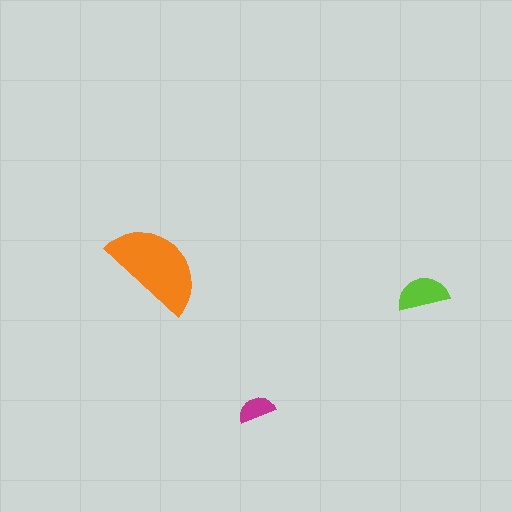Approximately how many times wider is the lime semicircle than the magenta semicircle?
About 1.5 times wider.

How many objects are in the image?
There are 3 objects in the image.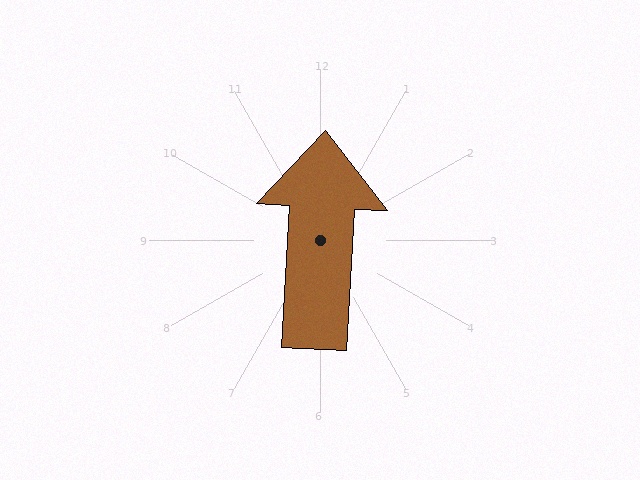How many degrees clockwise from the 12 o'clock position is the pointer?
Approximately 3 degrees.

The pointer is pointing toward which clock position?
Roughly 12 o'clock.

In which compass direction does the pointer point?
North.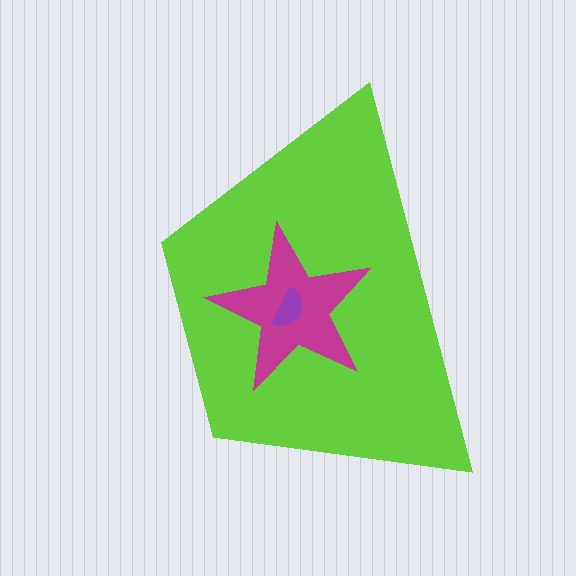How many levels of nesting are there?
3.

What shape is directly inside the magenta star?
The purple semicircle.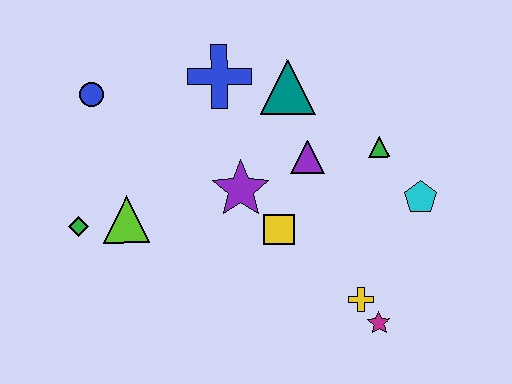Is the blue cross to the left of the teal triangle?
Yes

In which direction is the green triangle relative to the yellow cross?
The green triangle is above the yellow cross.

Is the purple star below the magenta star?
No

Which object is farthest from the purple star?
The magenta star is farthest from the purple star.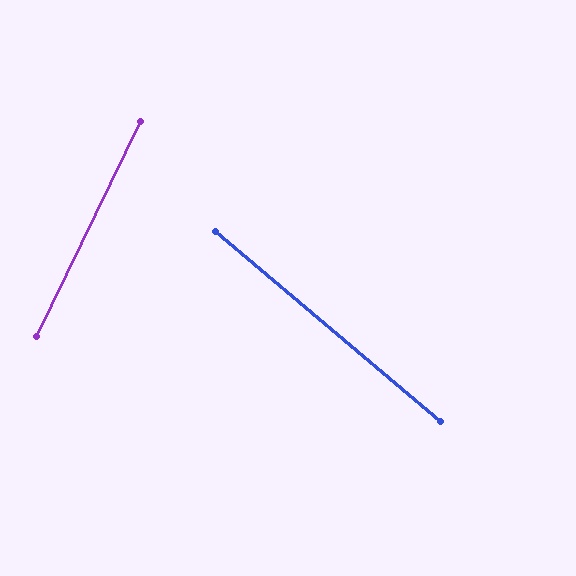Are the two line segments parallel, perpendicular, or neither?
Neither parallel nor perpendicular — they differ by about 76°.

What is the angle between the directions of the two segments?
Approximately 76 degrees.